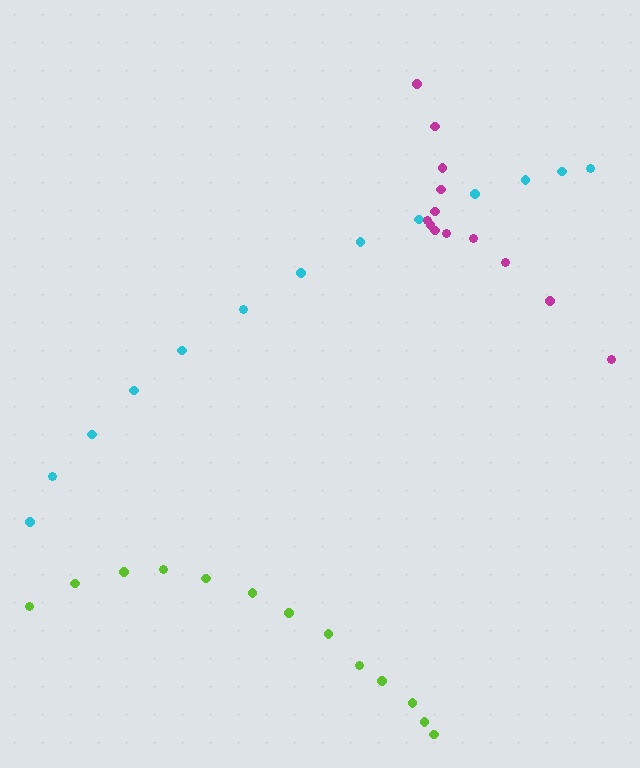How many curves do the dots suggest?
There are 3 distinct paths.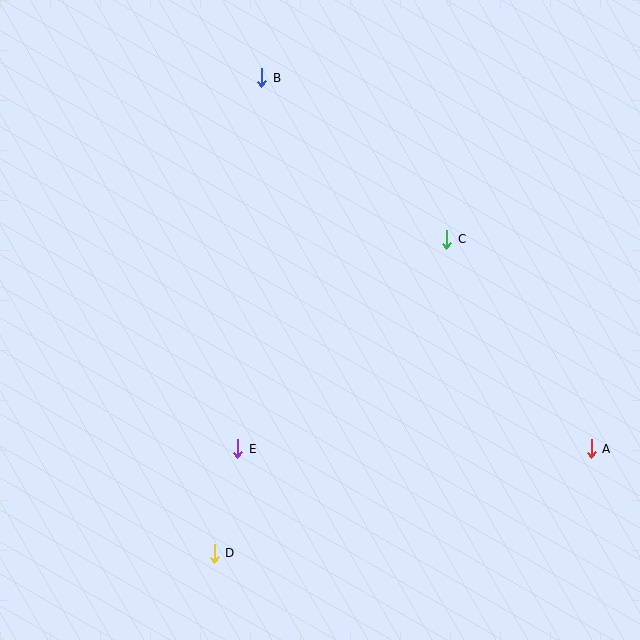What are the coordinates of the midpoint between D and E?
The midpoint between D and E is at (226, 501).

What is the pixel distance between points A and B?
The distance between A and B is 496 pixels.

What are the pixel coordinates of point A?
Point A is at (591, 449).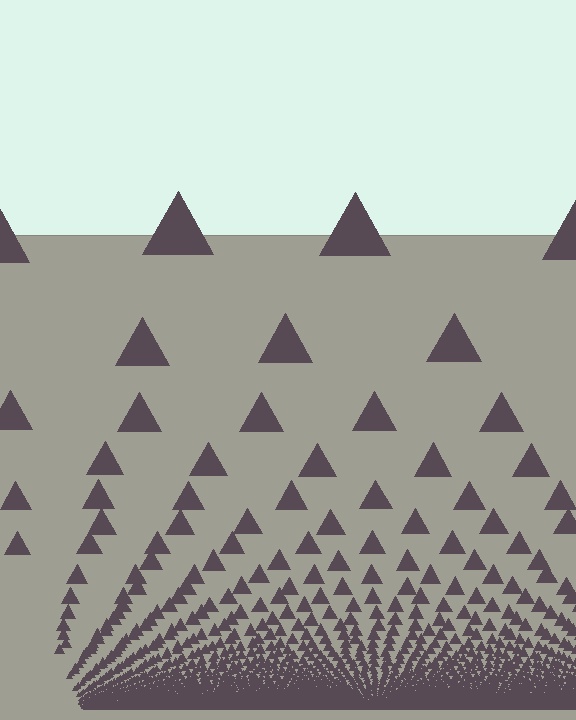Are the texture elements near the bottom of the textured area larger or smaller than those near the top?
Smaller. The gradient is inverted — elements near the bottom are smaller and denser.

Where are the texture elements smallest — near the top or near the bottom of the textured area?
Near the bottom.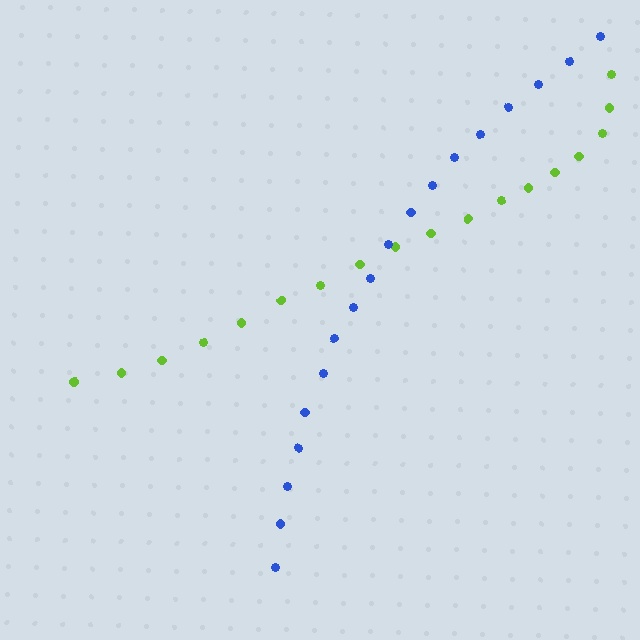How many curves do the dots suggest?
There are 2 distinct paths.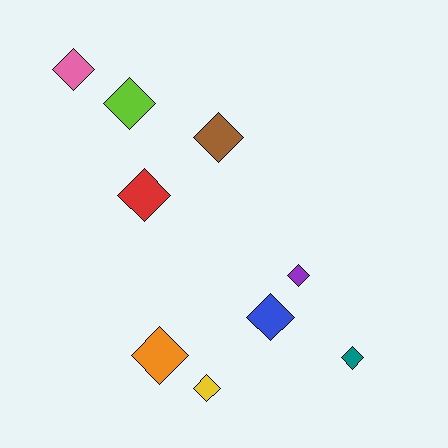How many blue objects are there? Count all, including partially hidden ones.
There is 1 blue object.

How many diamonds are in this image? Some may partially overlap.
There are 9 diamonds.